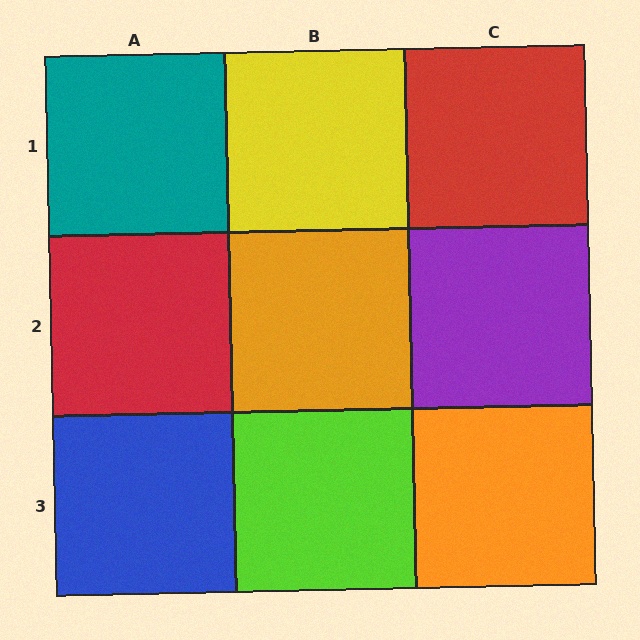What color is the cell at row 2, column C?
Purple.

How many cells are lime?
1 cell is lime.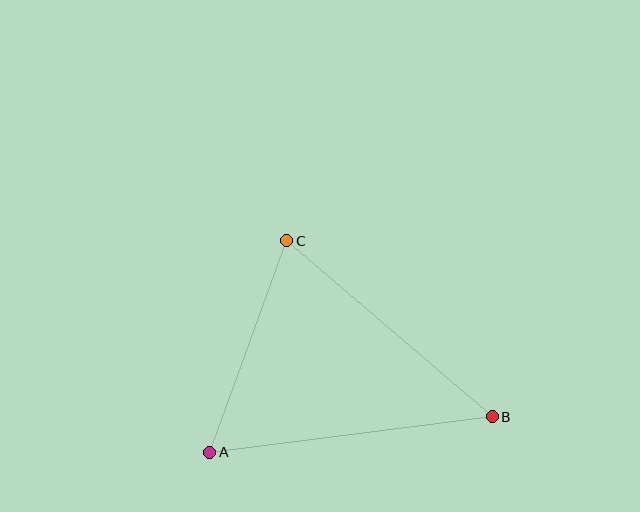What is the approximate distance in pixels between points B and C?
The distance between B and C is approximately 271 pixels.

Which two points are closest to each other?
Points A and C are closest to each other.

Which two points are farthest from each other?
Points A and B are farthest from each other.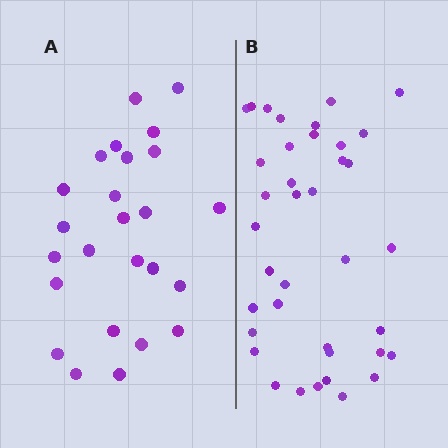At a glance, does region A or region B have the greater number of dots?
Region B (the right region) has more dots.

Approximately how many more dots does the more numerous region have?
Region B has approximately 15 more dots than region A.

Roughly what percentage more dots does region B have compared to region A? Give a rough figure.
About 50% more.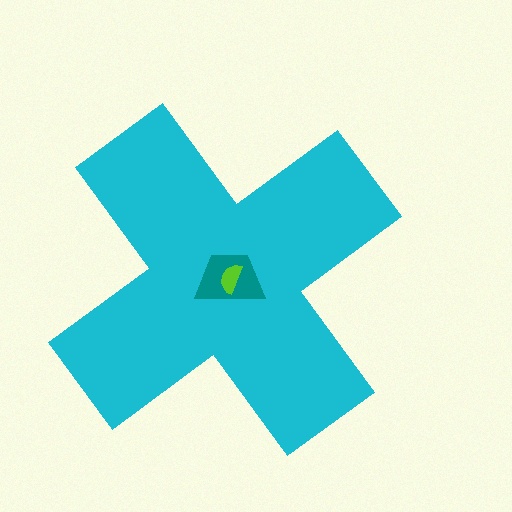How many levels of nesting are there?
3.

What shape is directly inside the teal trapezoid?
The lime semicircle.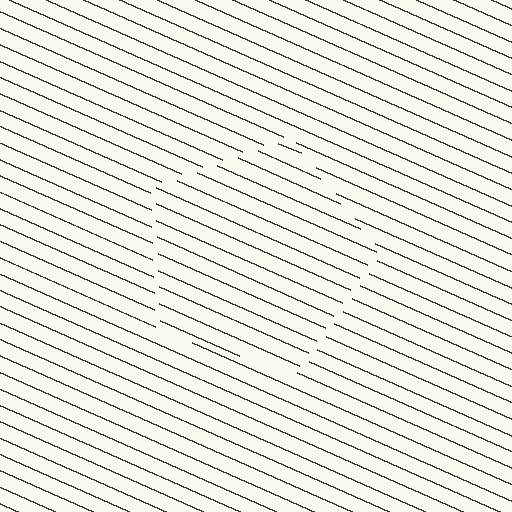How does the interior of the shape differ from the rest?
The interior of the shape contains the same grating, shifted by half a period — the contour is defined by the phase discontinuity where line-ends from the inner and outer gratings abut.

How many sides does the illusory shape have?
5 sides — the line-ends trace a pentagon.